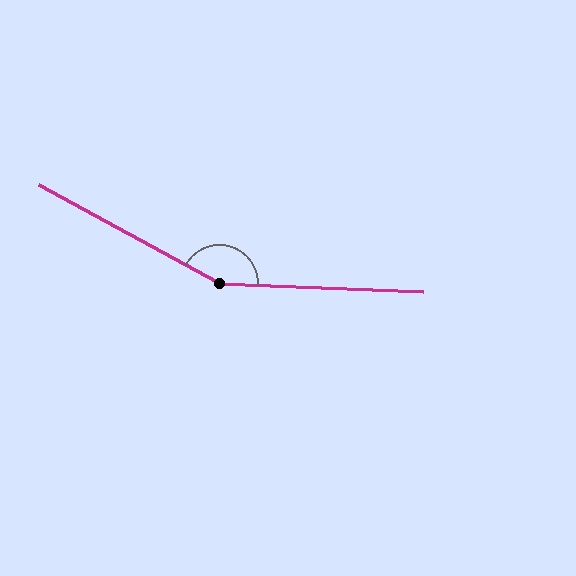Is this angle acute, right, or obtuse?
It is obtuse.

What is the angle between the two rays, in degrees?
Approximately 153 degrees.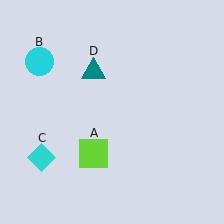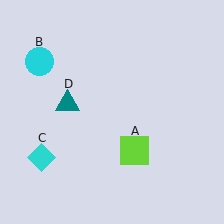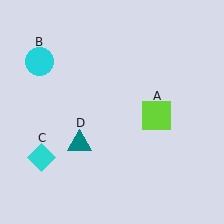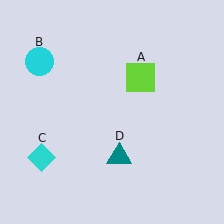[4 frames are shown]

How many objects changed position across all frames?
2 objects changed position: lime square (object A), teal triangle (object D).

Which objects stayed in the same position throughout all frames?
Cyan circle (object B) and cyan diamond (object C) remained stationary.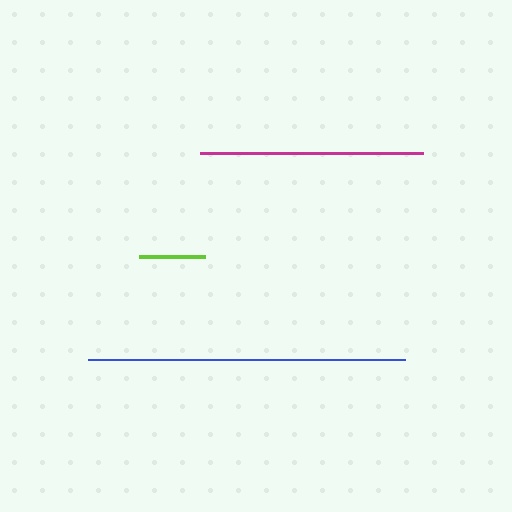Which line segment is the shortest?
The lime line is the shortest at approximately 66 pixels.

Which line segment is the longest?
The blue line is the longest at approximately 316 pixels.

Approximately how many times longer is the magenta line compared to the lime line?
The magenta line is approximately 3.4 times the length of the lime line.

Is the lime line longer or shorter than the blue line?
The blue line is longer than the lime line.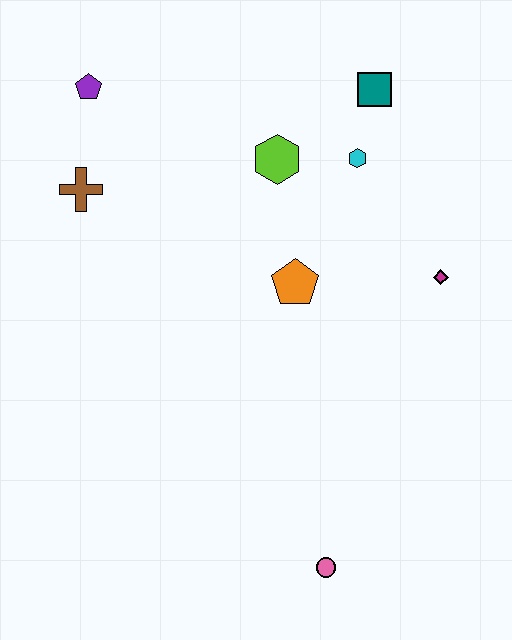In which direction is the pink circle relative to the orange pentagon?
The pink circle is below the orange pentagon.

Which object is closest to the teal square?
The cyan hexagon is closest to the teal square.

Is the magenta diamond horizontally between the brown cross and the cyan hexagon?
No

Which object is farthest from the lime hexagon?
The pink circle is farthest from the lime hexagon.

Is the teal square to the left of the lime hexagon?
No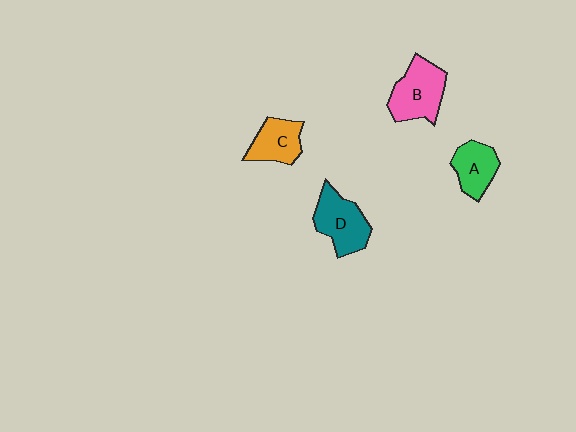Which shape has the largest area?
Shape B (pink).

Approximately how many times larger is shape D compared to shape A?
Approximately 1.3 times.